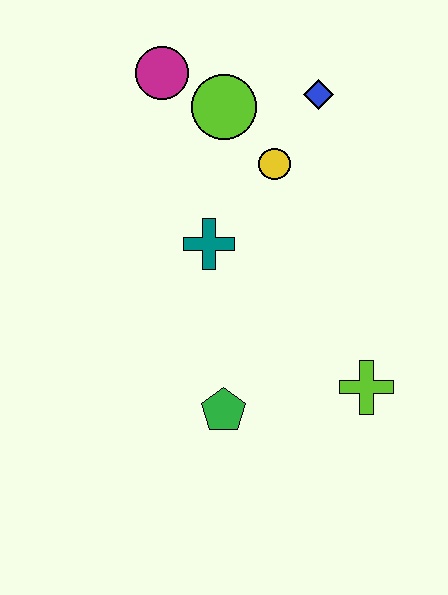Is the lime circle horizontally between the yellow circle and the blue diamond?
No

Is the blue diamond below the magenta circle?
Yes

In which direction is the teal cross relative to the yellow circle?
The teal cross is below the yellow circle.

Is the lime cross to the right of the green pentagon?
Yes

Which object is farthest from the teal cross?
The lime cross is farthest from the teal cross.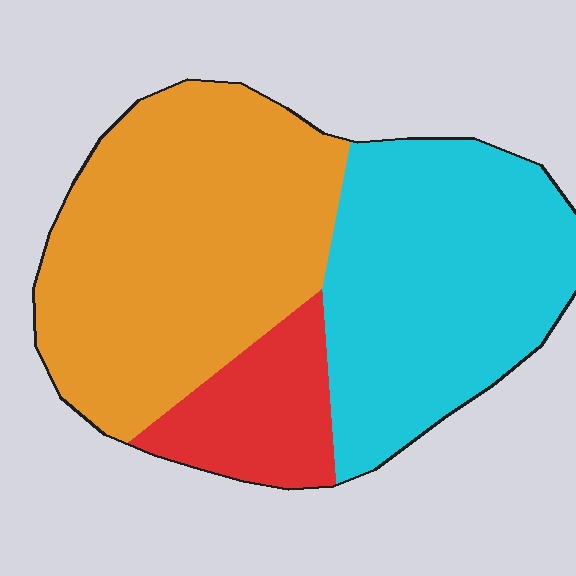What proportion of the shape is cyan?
Cyan takes up between a third and a half of the shape.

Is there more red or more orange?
Orange.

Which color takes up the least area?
Red, at roughly 15%.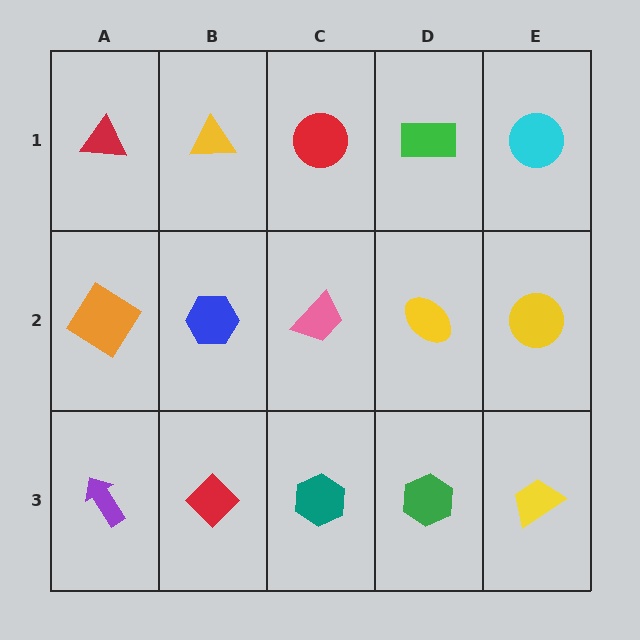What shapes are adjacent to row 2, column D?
A green rectangle (row 1, column D), a green hexagon (row 3, column D), a pink trapezoid (row 2, column C), a yellow circle (row 2, column E).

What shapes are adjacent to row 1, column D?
A yellow ellipse (row 2, column D), a red circle (row 1, column C), a cyan circle (row 1, column E).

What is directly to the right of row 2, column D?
A yellow circle.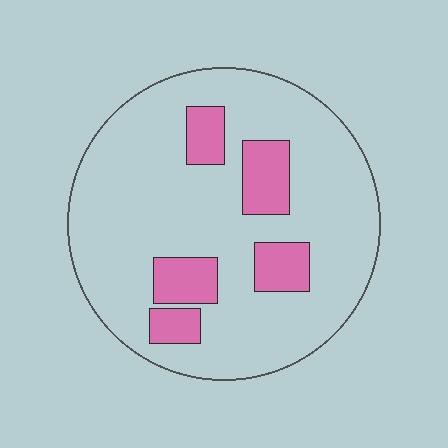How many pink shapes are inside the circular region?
5.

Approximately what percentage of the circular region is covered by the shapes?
Approximately 20%.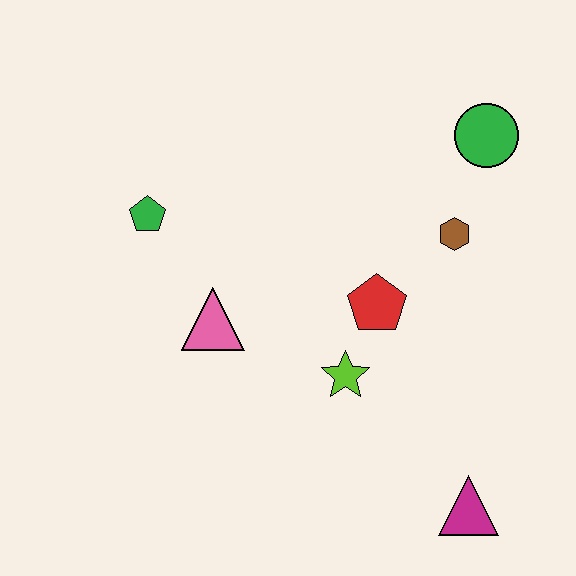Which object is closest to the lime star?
The red pentagon is closest to the lime star.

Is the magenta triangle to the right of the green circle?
No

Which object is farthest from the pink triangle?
The green circle is farthest from the pink triangle.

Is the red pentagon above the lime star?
Yes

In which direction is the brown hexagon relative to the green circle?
The brown hexagon is below the green circle.